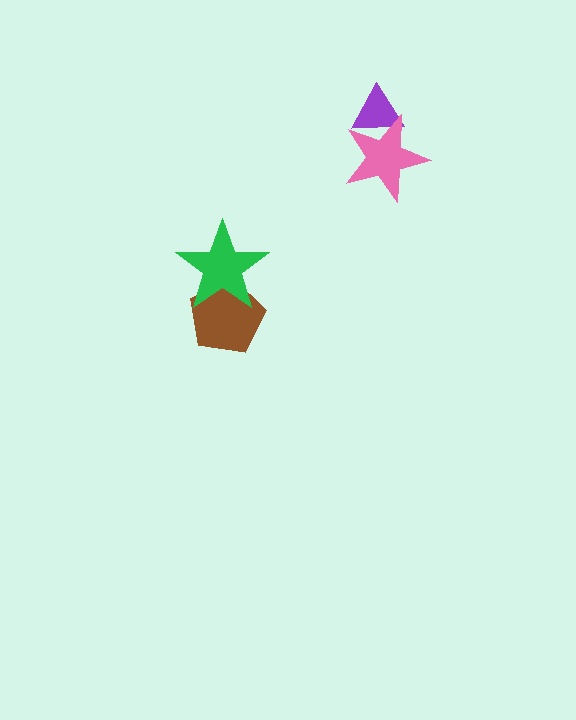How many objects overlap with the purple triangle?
1 object overlaps with the purple triangle.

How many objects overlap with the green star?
1 object overlaps with the green star.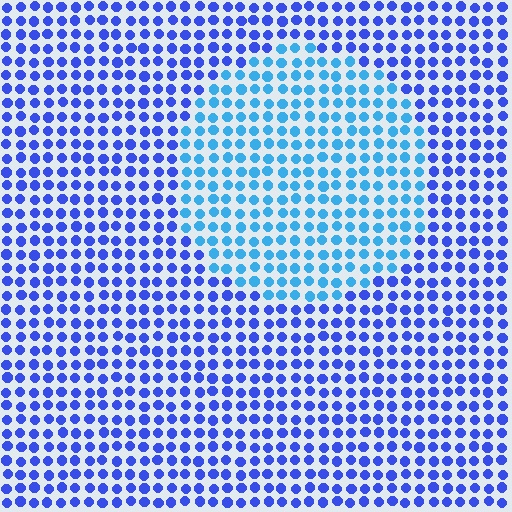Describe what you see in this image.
The image is filled with small blue elements in a uniform arrangement. A circle-shaped region is visible where the elements are tinted to a slightly different hue, forming a subtle color boundary.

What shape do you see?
I see a circle.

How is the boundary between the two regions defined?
The boundary is defined purely by a slight shift in hue (about 33 degrees). Spacing, size, and orientation are identical on both sides.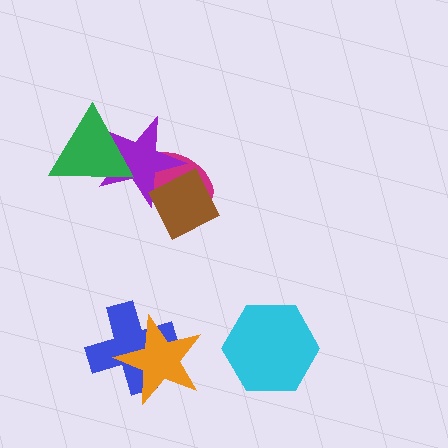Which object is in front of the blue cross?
The orange star is in front of the blue cross.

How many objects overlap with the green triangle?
1 object overlaps with the green triangle.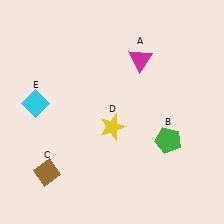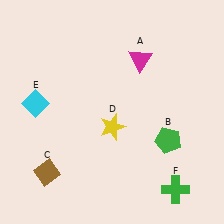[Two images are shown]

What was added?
A green cross (F) was added in Image 2.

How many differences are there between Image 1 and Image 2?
There is 1 difference between the two images.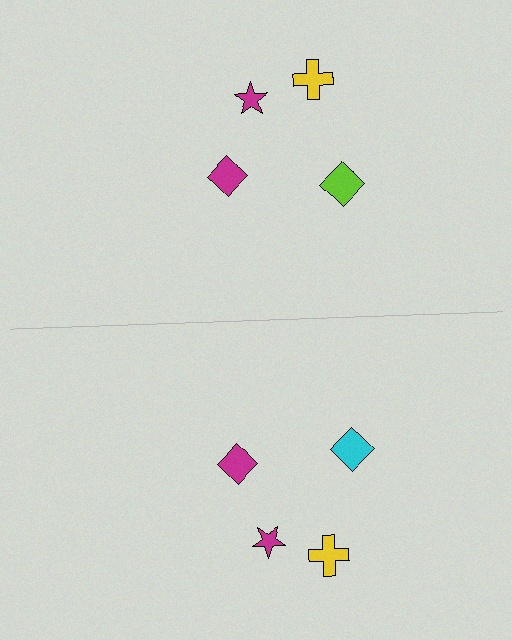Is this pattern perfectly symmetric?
No, the pattern is not perfectly symmetric. The cyan diamond on the bottom side breaks the symmetry — its mirror counterpart is lime.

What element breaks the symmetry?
The cyan diamond on the bottom side breaks the symmetry — its mirror counterpart is lime.